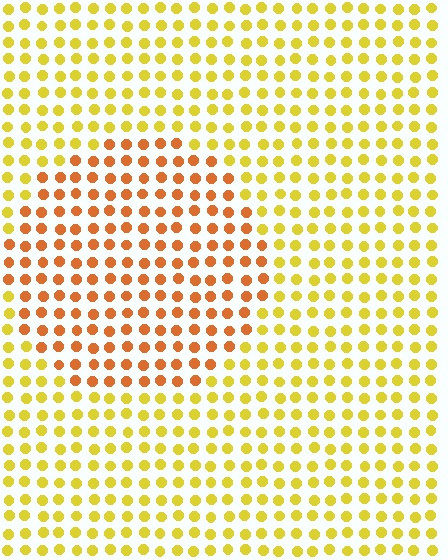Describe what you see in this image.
The image is filled with small yellow elements in a uniform arrangement. A circle-shaped region is visible where the elements are tinted to a slightly different hue, forming a subtle color boundary.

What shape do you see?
I see a circle.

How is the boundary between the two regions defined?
The boundary is defined purely by a slight shift in hue (about 34 degrees). Spacing, size, and orientation are identical on both sides.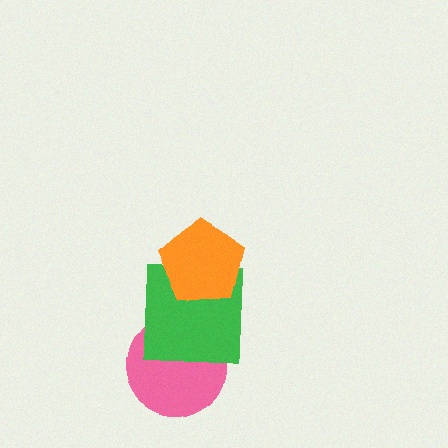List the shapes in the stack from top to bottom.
From top to bottom: the orange pentagon, the green square, the pink circle.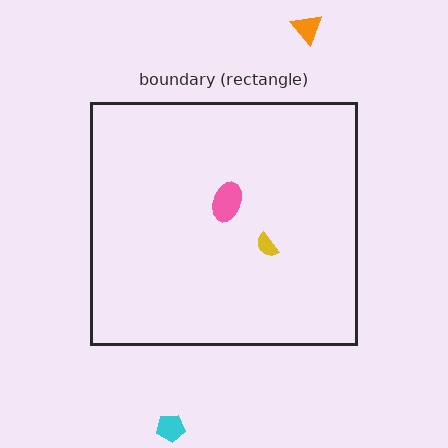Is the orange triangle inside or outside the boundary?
Outside.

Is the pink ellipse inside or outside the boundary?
Inside.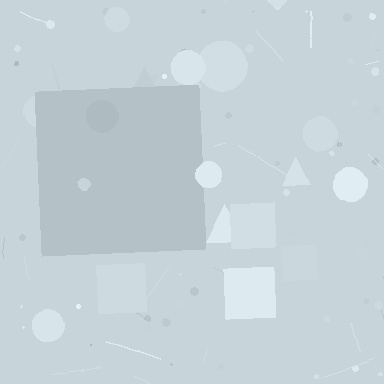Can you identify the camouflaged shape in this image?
The camouflaged shape is a square.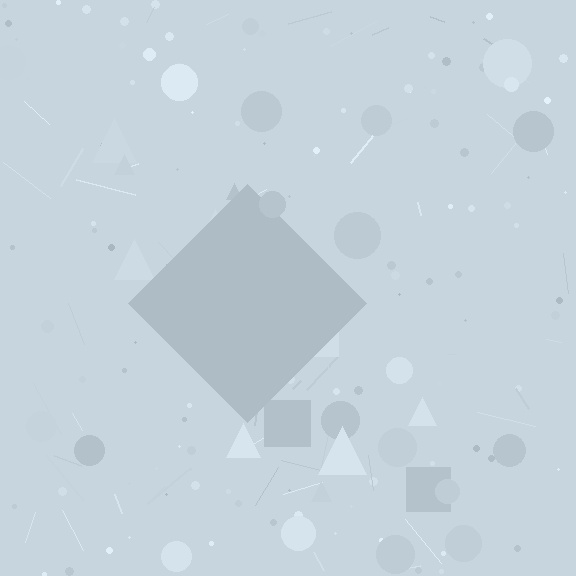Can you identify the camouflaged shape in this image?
The camouflaged shape is a diamond.